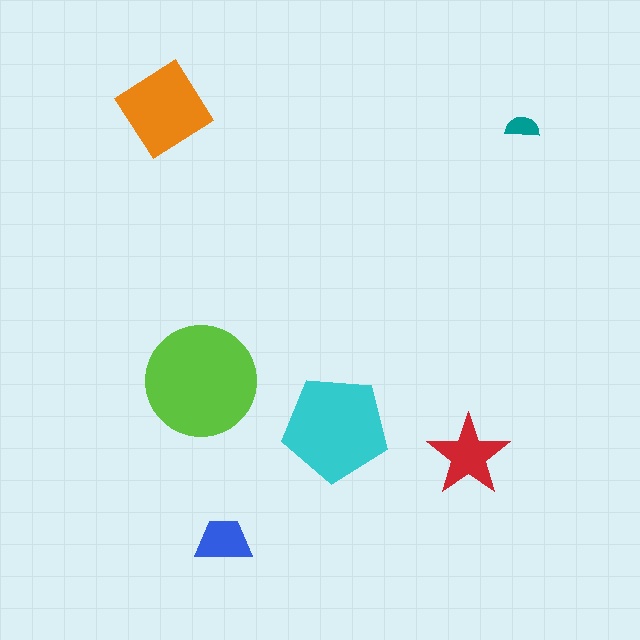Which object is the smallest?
The teal semicircle.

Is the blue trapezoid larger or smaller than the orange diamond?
Smaller.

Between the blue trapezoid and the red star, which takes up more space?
The red star.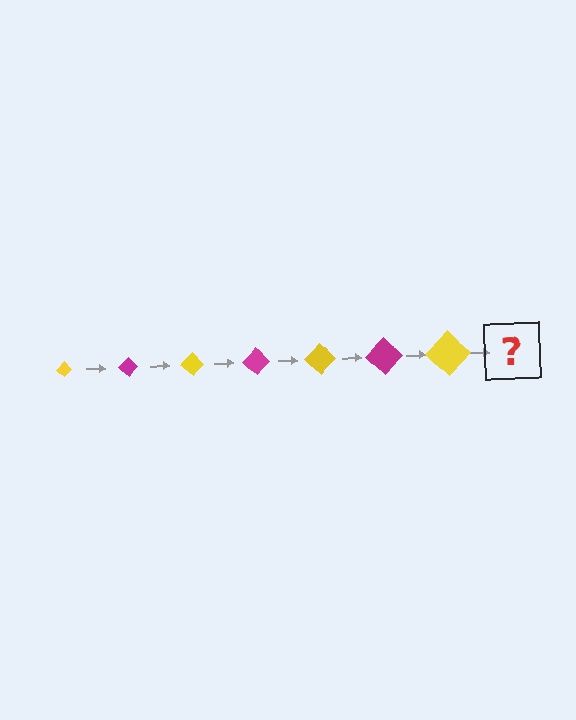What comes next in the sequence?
The next element should be a magenta diamond, larger than the previous one.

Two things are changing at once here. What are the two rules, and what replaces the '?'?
The two rules are that the diamond grows larger each step and the color cycles through yellow and magenta. The '?' should be a magenta diamond, larger than the previous one.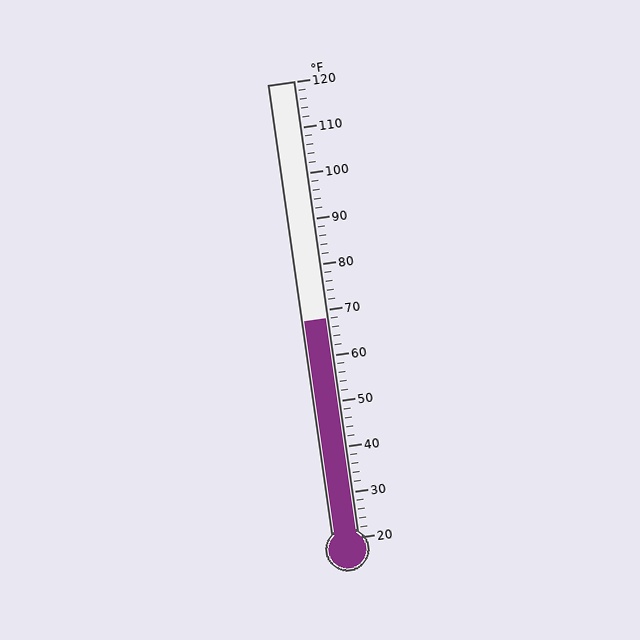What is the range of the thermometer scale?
The thermometer scale ranges from 20°F to 120°F.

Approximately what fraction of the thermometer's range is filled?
The thermometer is filled to approximately 50% of its range.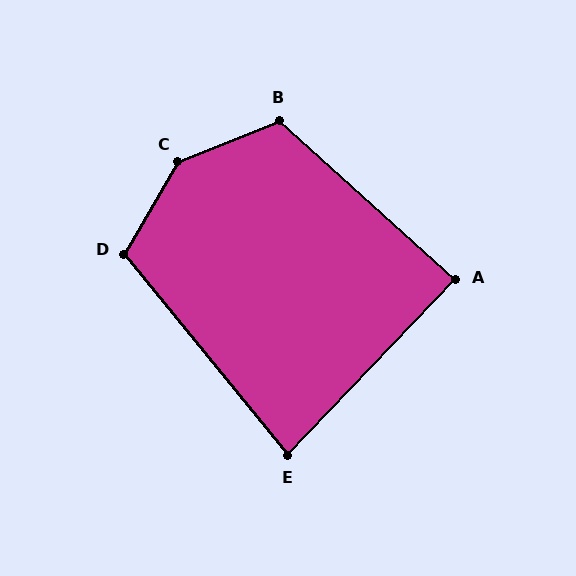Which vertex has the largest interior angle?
C, at approximately 142 degrees.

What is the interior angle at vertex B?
Approximately 116 degrees (obtuse).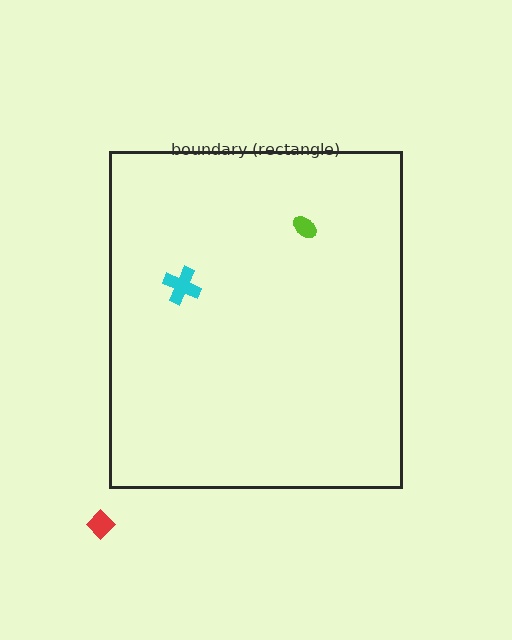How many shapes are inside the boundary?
2 inside, 1 outside.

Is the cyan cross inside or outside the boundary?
Inside.